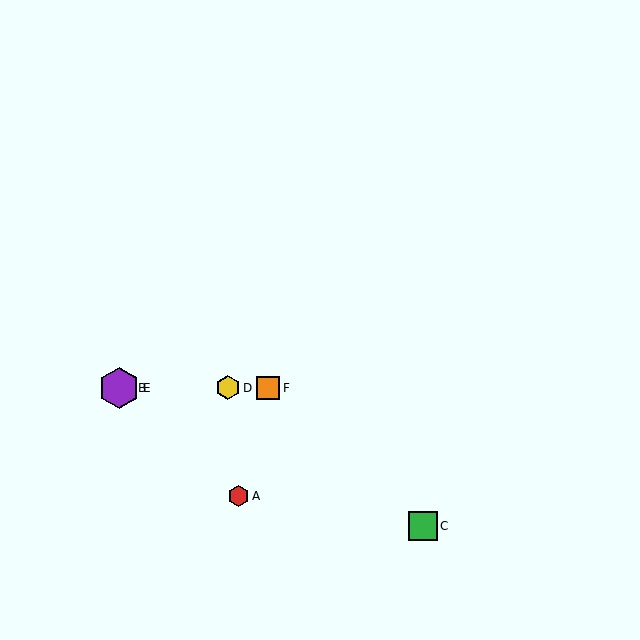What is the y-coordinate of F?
Object F is at y≈388.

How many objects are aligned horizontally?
4 objects (B, D, E, F) are aligned horizontally.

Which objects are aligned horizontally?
Objects B, D, E, F are aligned horizontally.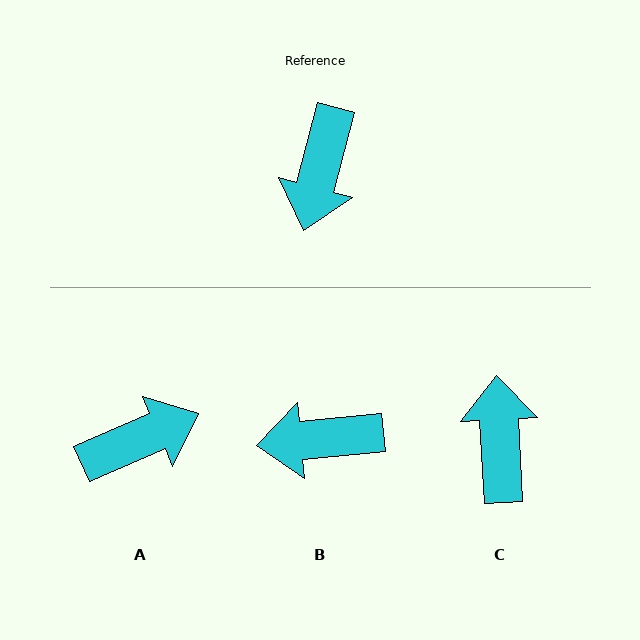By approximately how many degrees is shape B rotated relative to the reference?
Approximately 69 degrees clockwise.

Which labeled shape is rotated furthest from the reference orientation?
C, about 162 degrees away.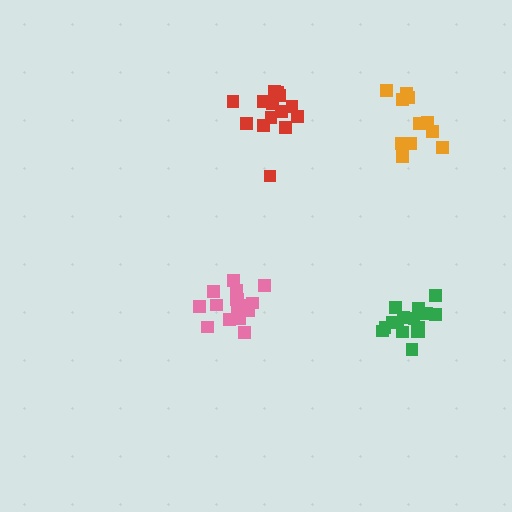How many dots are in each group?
Group 1: 17 dots, Group 2: 11 dots, Group 3: 15 dots, Group 4: 16 dots (59 total).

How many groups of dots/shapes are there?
There are 4 groups.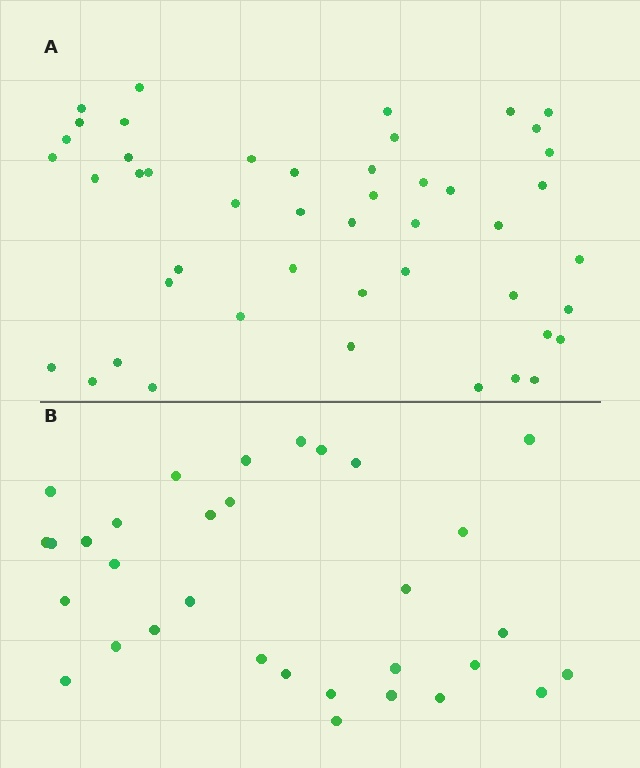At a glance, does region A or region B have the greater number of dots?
Region A (the top region) has more dots.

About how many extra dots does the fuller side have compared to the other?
Region A has approximately 15 more dots than region B.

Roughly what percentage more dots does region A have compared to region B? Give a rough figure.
About 45% more.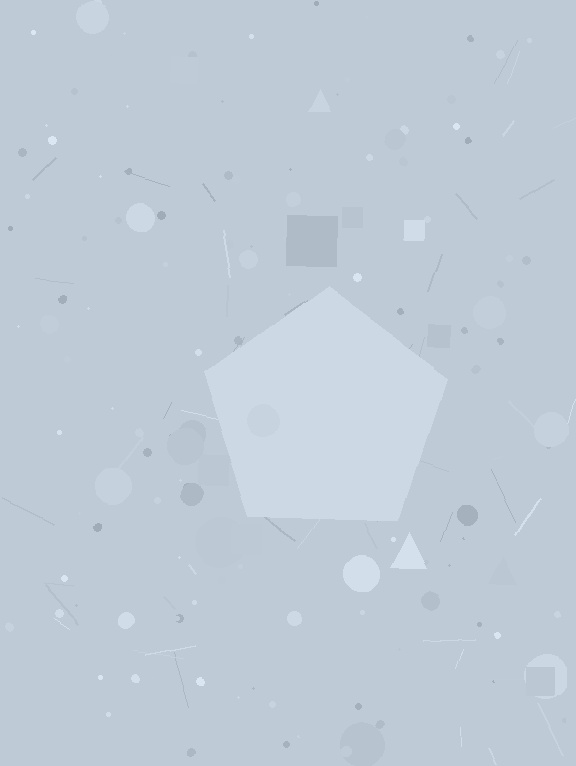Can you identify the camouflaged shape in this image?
The camouflaged shape is a pentagon.